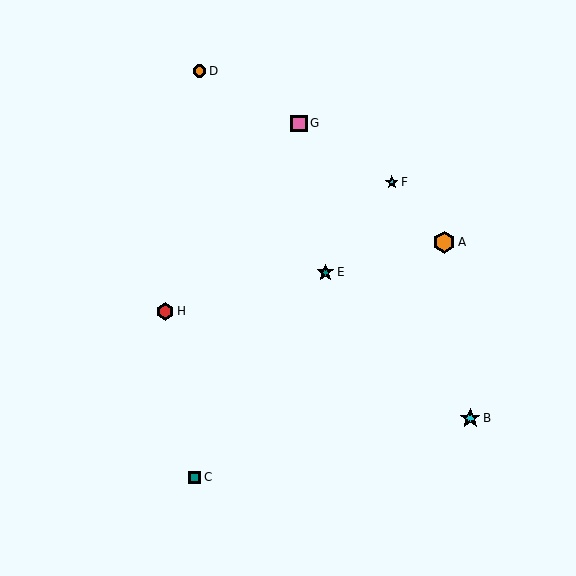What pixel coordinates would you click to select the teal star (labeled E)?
Click at (325, 272) to select the teal star E.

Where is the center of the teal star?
The center of the teal star is at (325, 272).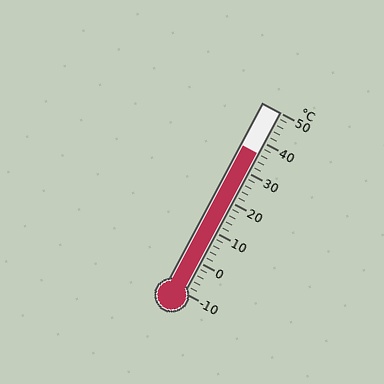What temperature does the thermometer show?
The thermometer shows approximately 36°C.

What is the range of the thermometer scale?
The thermometer scale ranges from -10°C to 50°C.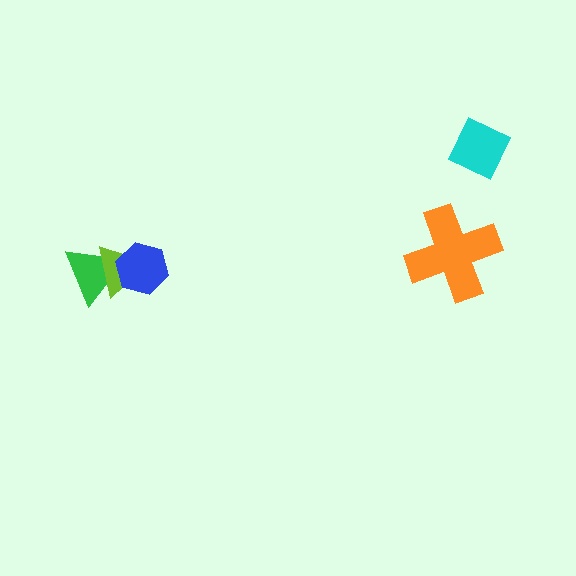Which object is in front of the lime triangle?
The blue hexagon is in front of the lime triangle.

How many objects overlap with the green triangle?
2 objects overlap with the green triangle.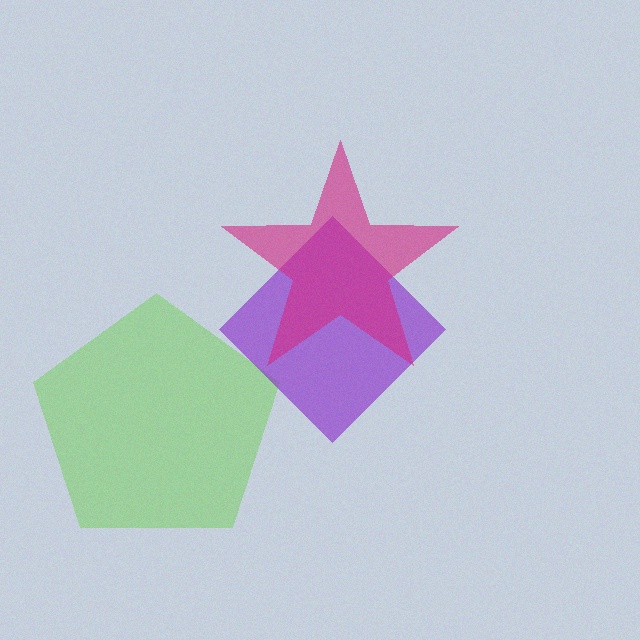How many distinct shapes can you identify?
There are 3 distinct shapes: a lime pentagon, a purple diamond, a magenta star.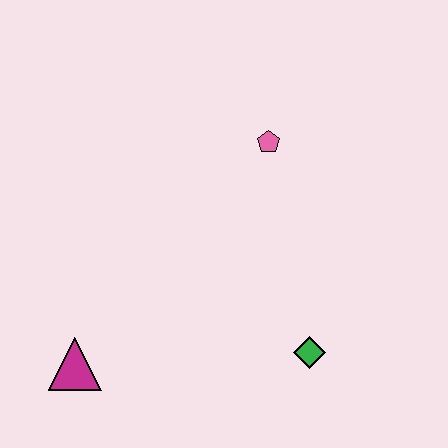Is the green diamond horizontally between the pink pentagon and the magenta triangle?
No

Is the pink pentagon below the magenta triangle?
No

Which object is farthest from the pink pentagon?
The magenta triangle is farthest from the pink pentagon.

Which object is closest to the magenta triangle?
The green diamond is closest to the magenta triangle.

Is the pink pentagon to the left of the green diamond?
Yes